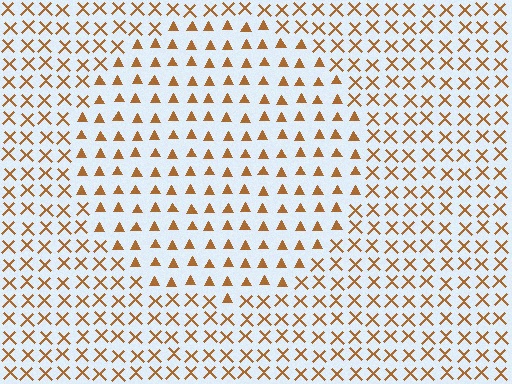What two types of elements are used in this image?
The image uses triangles inside the circle region and X marks outside it.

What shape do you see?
I see a circle.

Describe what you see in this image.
The image is filled with small brown elements arranged in a uniform grid. A circle-shaped region contains triangles, while the surrounding area contains X marks. The boundary is defined purely by the change in element shape.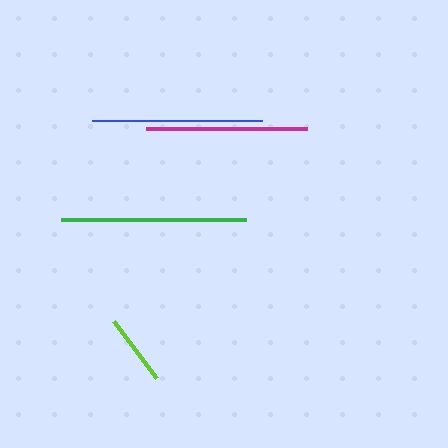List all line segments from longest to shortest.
From longest to shortest: green, blue, magenta, lime.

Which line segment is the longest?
The green line is the longest at approximately 185 pixels.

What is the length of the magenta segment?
The magenta segment is approximately 161 pixels long.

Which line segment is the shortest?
The lime line is the shortest at approximately 71 pixels.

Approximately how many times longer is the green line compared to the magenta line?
The green line is approximately 1.1 times the length of the magenta line.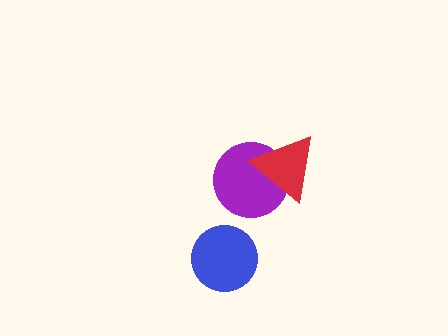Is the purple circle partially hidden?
Yes, it is partially covered by another shape.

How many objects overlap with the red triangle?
1 object overlaps with the red triangle.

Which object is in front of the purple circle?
The red triangle is in front of the purple circle.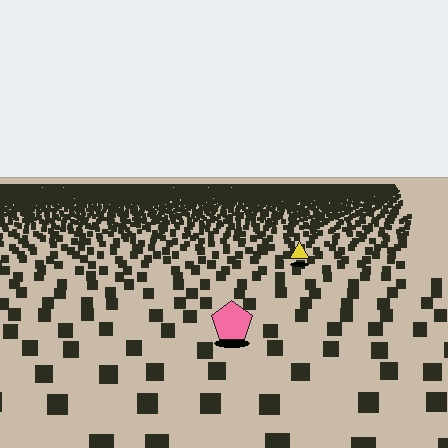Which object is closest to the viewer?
The pink pentagon is closest. The texture marks near it are larger and more spread out.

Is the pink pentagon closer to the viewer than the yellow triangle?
Yes. The pink pentagon is closer — you can tell from the texture gradient: the ground texture is coarser near it.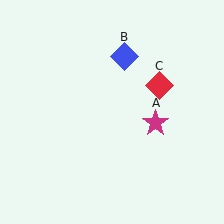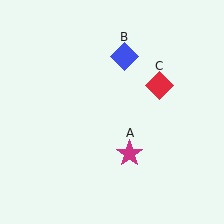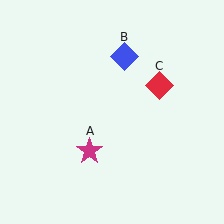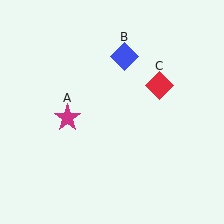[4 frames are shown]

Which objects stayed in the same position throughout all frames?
Blue diamond (object B) and red diamond (object C) remained stationary.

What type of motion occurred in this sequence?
The magenta star (object A) rotated clockwise around the center of the scene.